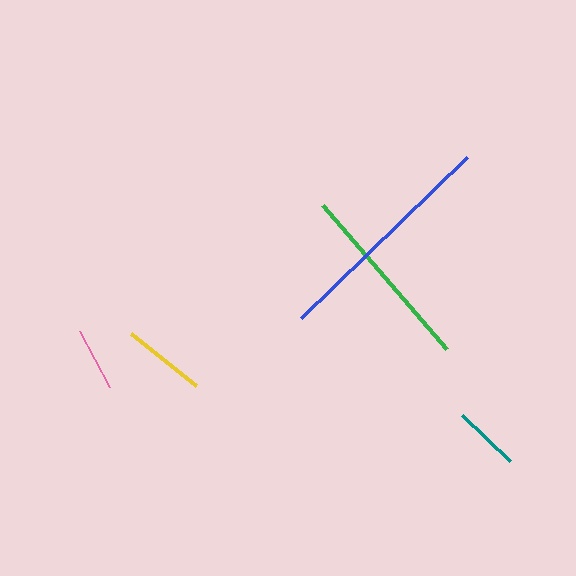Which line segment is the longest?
The blue line is the longest at approximately 231 pixels.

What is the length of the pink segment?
The pink segment is approximately 63 pixels long.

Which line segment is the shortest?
The pink line is the shortest at approximately 63 pixels.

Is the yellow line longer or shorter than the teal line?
The yellow line is longer than the teal line.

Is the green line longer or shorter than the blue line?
The blue line is longer than the green line.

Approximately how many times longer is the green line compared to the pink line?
The green line is approximately 3.0 times the length of the pink line.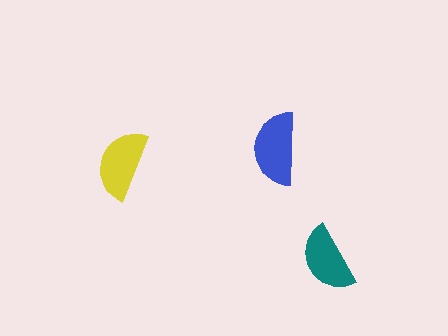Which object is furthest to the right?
The teal semicircle is rightmost.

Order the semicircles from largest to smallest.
the blue one, the yellow one, the teal one.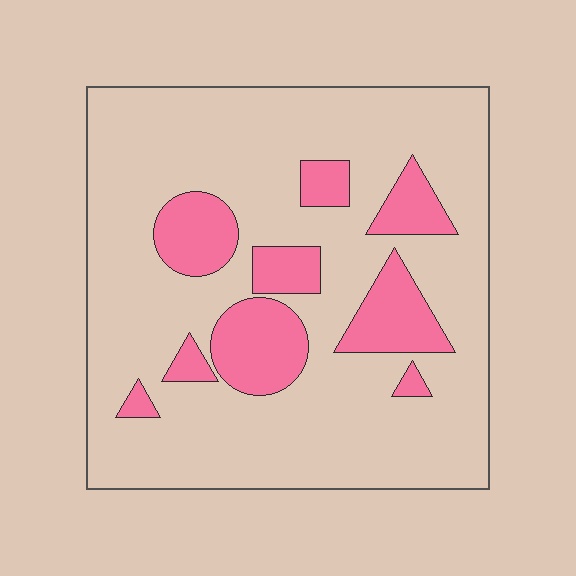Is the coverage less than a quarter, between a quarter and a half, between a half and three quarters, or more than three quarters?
Less than a quarter.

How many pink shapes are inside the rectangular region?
9.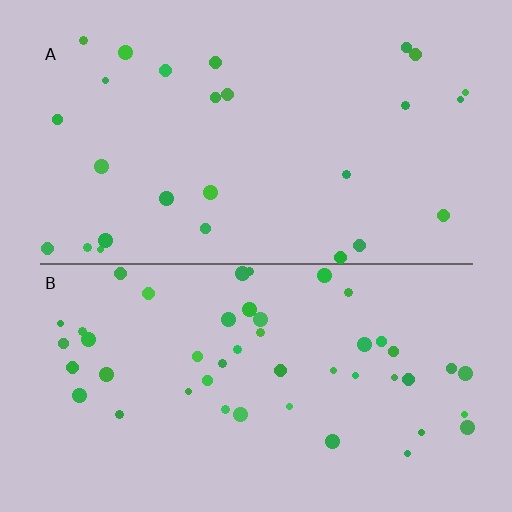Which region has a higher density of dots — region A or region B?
B (the bottom).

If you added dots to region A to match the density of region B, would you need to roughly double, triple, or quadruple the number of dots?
Approximately double.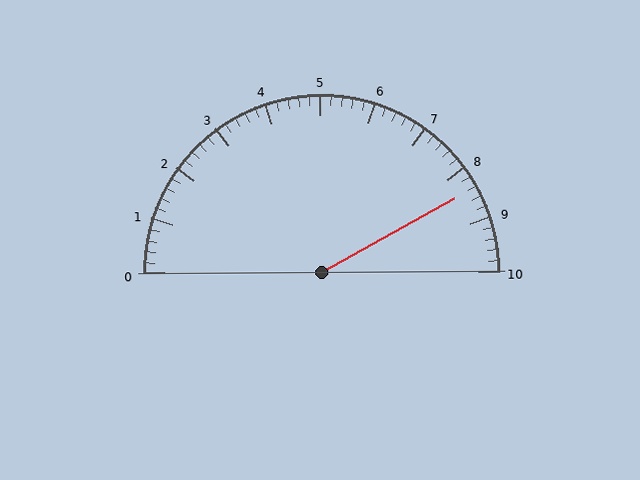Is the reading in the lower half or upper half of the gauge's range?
The reading is in the upper half of the range (0 to 10).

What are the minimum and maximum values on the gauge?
The gauge ranges from 0 to 10.